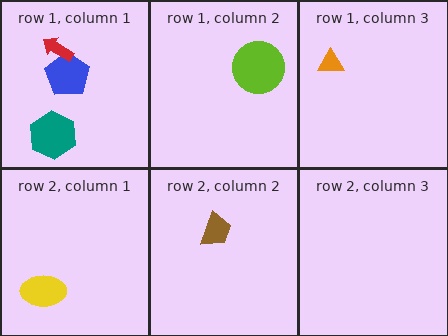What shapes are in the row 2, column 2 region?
The brown trapezoid.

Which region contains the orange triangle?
The row 1, column 3 region.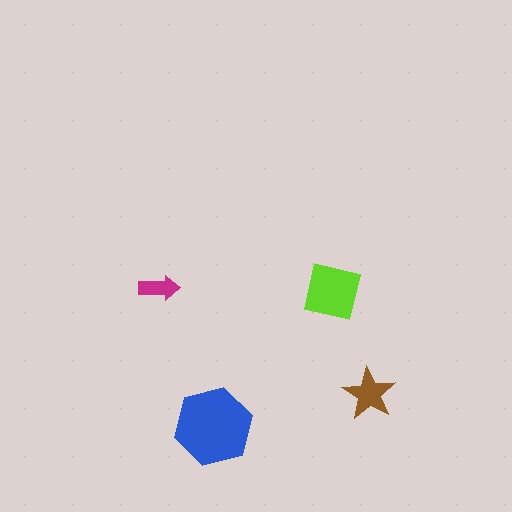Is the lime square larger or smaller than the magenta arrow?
Larger.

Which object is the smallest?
The magenta arrow.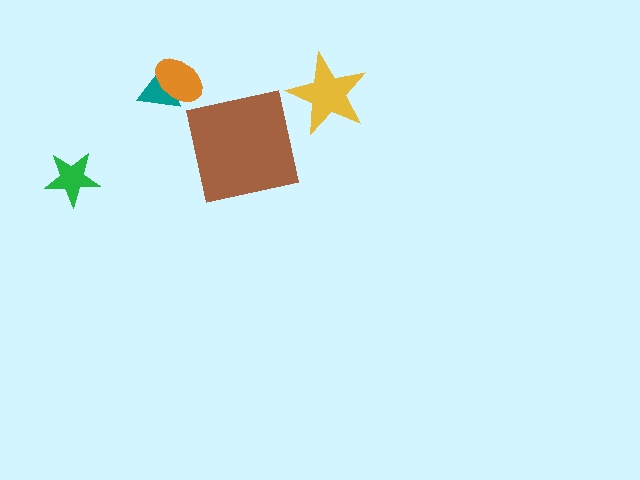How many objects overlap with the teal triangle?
1 object overlaps with the teal triangle.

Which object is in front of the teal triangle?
The orange ellipse is in front of the teal triangle.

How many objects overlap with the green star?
0 objects overlap with the green star.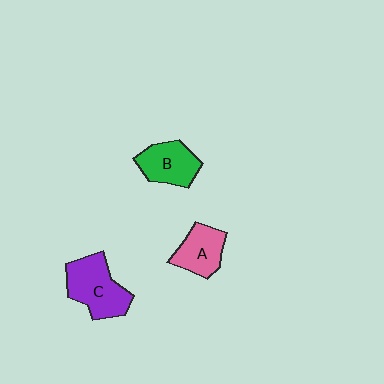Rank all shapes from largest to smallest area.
From largest to smallest: C (purple), B (green), A (pink).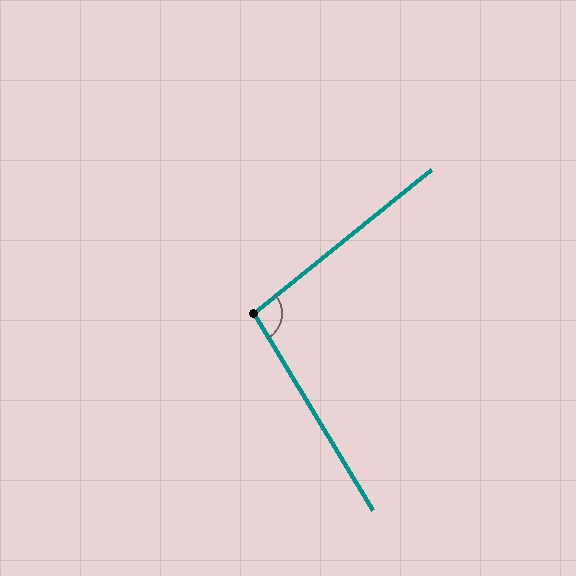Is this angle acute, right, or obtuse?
It is obtuse.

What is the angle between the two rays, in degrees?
Approximately 98 degrees.